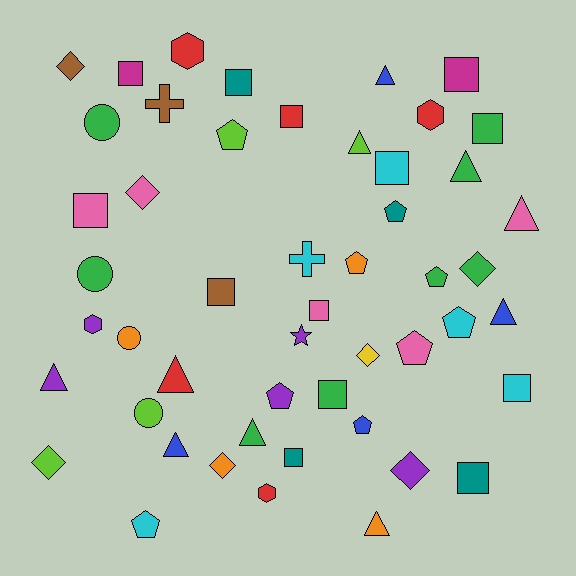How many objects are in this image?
There are 50 objects.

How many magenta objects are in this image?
There are 2 magenta objects.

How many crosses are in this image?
There are 2 crosses.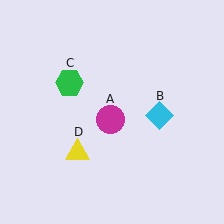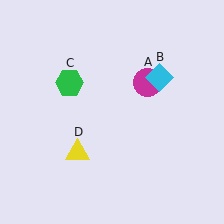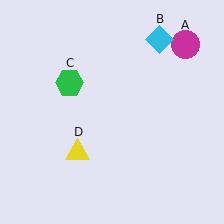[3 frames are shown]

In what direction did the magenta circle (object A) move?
The magenta circle (object A) moved up and to the right.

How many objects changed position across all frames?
2 objects changed position: magenta circle (object A), cyan diamond (object B).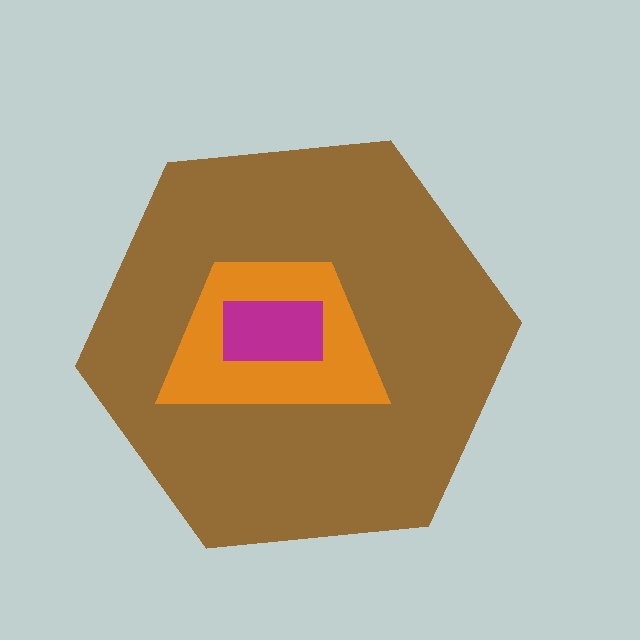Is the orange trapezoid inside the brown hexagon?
Yes.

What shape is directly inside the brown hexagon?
The orange trapezoid.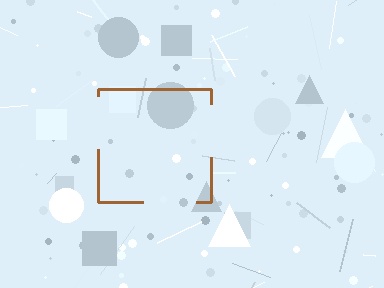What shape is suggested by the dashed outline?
The dashed outline suggests a square.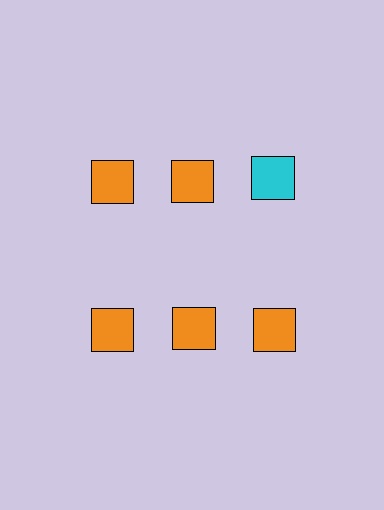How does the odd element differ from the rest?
It has a different color: cyan instead of orange.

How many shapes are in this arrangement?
There are 6 shapes arranged in a grid pattern.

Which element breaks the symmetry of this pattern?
The cyan square in the top row, center column breaks the symmetry. All other shapes are orange squares.